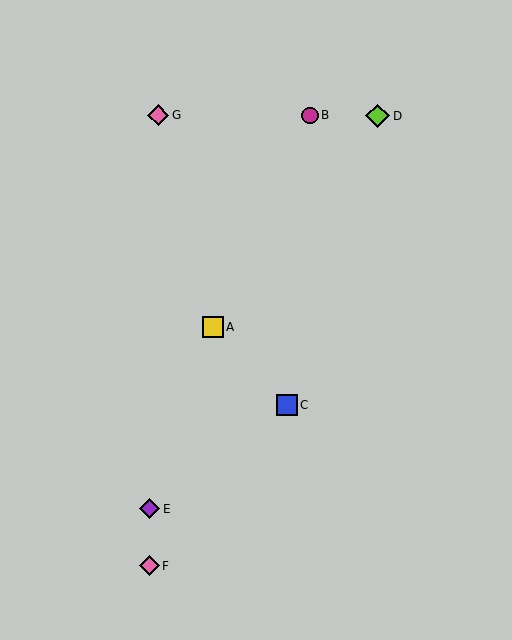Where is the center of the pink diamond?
The center of the pink diamond is at (158, 115).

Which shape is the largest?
The lime diamond (labeled D) is the largest.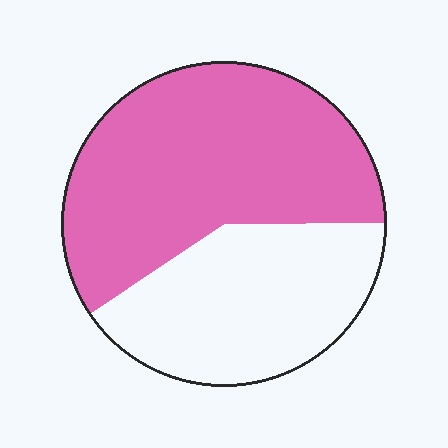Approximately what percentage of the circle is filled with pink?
Approximately 60%.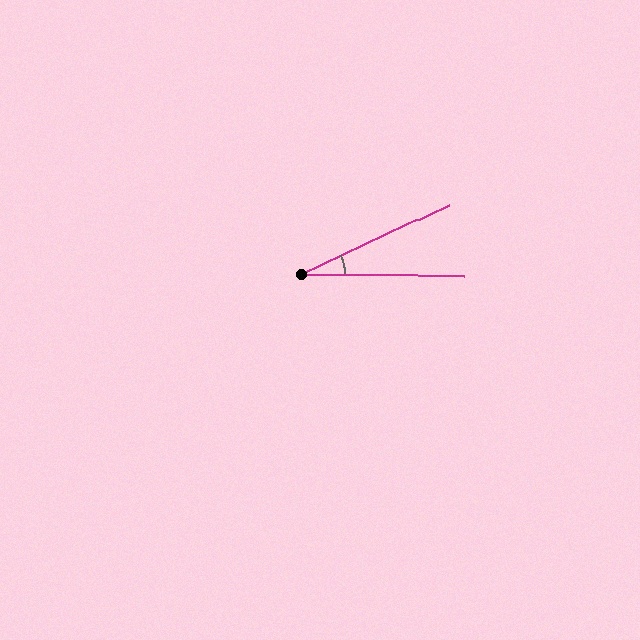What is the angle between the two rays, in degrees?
Approximately 26 degrees.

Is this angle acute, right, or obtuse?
It is acute.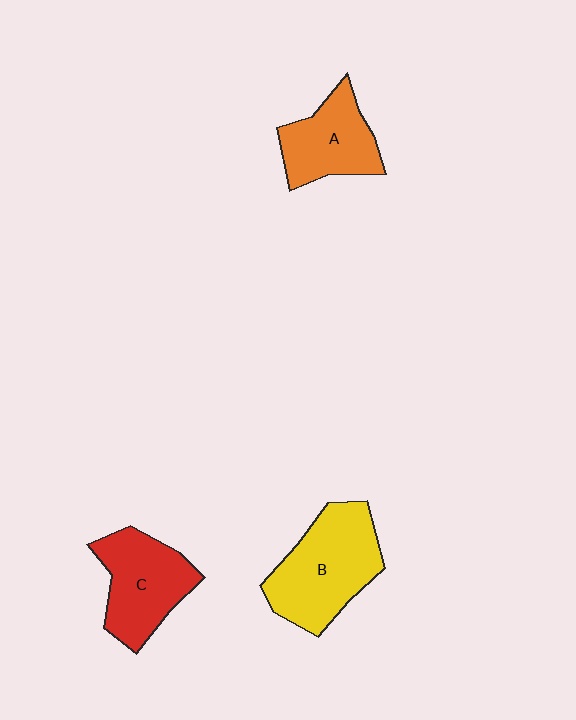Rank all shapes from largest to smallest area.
From largest to smallest: B (yellow), C (red), A (orange).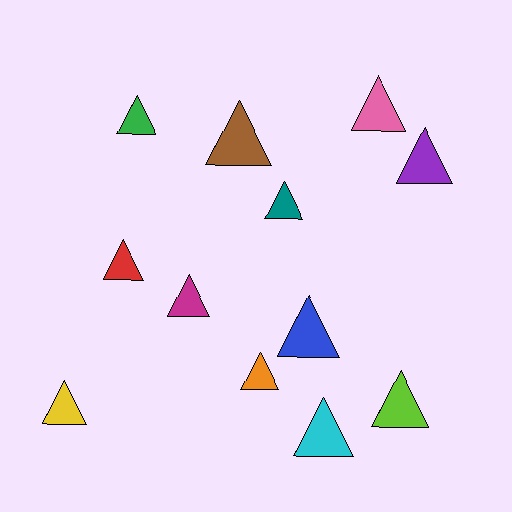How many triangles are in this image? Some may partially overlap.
There are 12 triangles.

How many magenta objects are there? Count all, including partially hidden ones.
There is 1 magenta object.